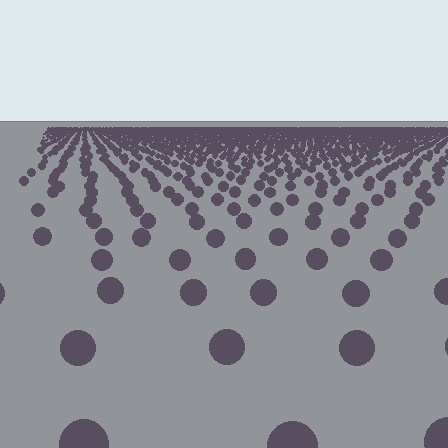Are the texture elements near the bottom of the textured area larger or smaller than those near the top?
Larger. Near the bottom, elements are closer to the viewer and appear at a bigger on-screen size.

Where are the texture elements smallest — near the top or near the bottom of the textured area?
Near the top.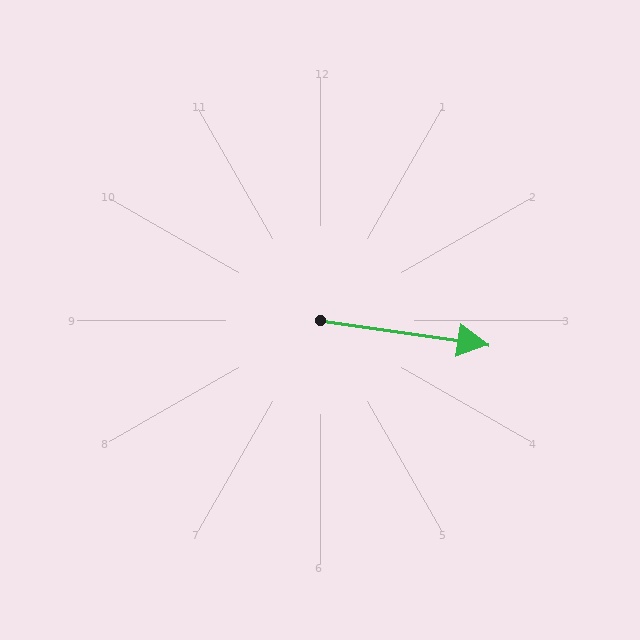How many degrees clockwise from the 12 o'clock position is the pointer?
Approximately 98 degrees.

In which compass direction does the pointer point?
East.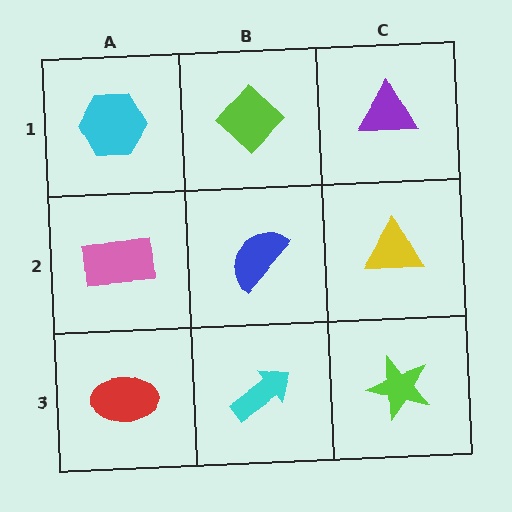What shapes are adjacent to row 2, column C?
A purple triangle (row 1, column C), a lime star (row 3, column C), a blue semicircle (row 2, column B).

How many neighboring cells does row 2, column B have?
4.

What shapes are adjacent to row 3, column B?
A blue semicircle (row 2, column B), a red ellipse (row 3, column A), a lime star (row 3, column C).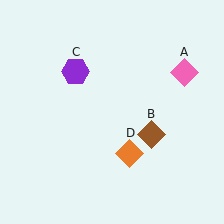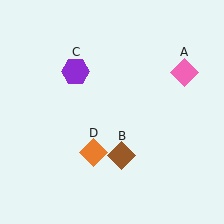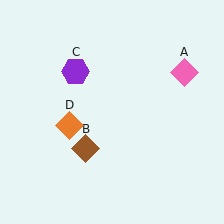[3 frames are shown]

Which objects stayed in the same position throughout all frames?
Pink diamond (object A) and purple hexagon (object C) remained stationary.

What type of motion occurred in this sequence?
The brown diamond (object B), orange diamond (object D) rotated clockwise around the center of the scene.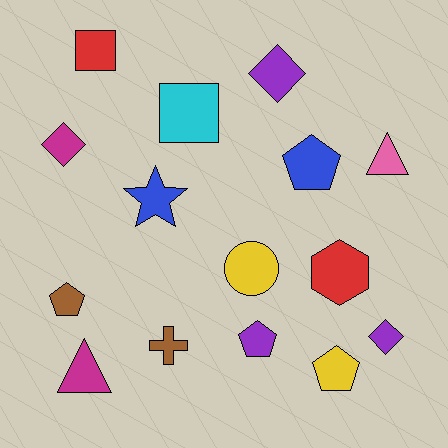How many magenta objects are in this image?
There are 2 magenta objects.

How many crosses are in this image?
There is 1 cross.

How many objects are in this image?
There are 15 objects.